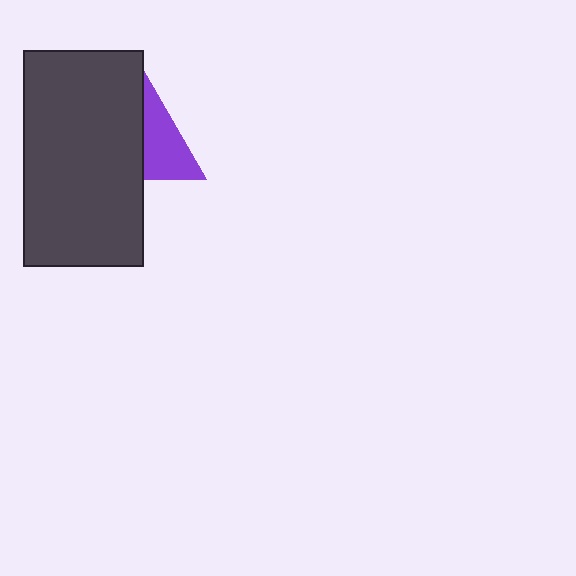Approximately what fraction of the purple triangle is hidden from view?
Roughly 52% of the purple triangle is hidden behind the dark gray rectangle.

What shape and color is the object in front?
The object in front is a dark gray rectangle.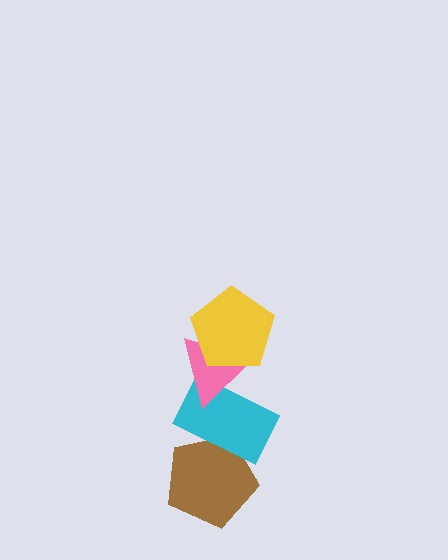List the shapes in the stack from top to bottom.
From top to bottom: the yellow pentagon, the pink triangle, the cyan rectangle, the brown pentagon.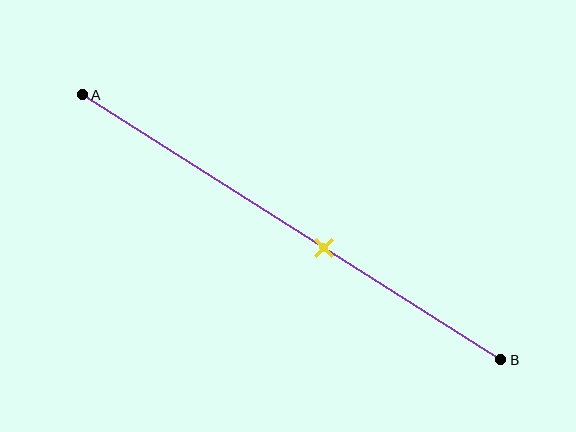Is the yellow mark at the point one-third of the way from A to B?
No, the mark is at about 60% from A, not at the 33% one-third point.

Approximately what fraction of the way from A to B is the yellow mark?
The yellow mark is approximately 60% of the way from A to B.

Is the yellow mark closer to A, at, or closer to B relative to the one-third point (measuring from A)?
The yellow mark is closer to point B than the one-third point of segment AB.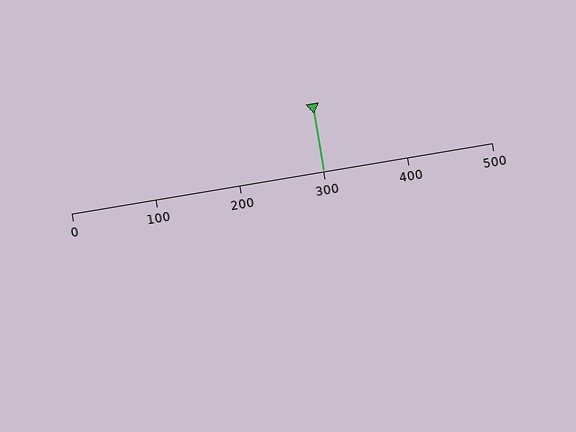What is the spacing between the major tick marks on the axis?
The major ticks are spaced 100 apart.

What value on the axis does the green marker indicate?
The marker indicates approximately 300.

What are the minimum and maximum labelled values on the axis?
The axis runs from 0 to 500.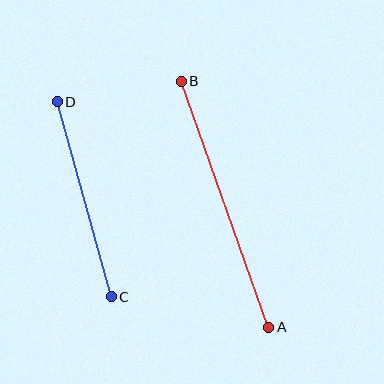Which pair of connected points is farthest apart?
Points A and B are farthest apart.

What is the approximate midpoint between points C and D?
The midpoint is at approximately (84, 199) pixels.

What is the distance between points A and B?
The distance is approximately 261 pixels.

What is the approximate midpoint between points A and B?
The midpoint is at approximately (225, 204) pixels.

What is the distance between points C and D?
The distance is approximately 202 pixels.